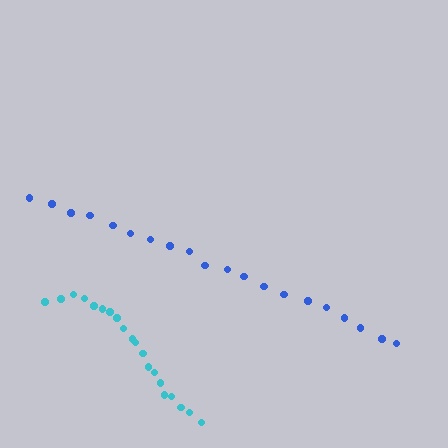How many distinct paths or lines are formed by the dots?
There are 2 distinct paths.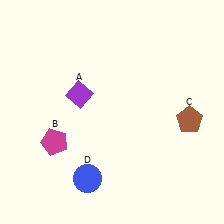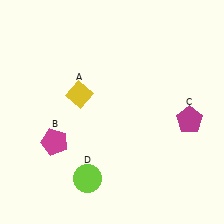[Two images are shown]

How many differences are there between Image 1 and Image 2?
There are 3 differences between the two images.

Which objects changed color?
A changed from purple to yellow. C changed from brown to magenta. D changed from blue to lime.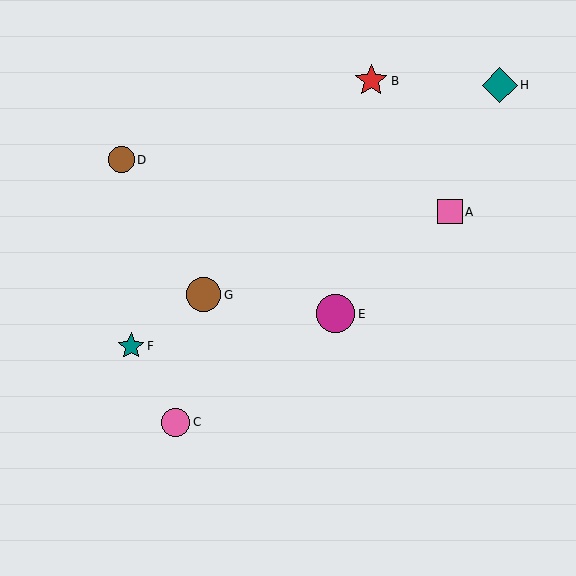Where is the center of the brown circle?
The center of the brown circle is at (122, 160).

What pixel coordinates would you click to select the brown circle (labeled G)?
Click at (204, 295) to select the brown circle G.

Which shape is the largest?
The magenta circle (labeled E) is the largest.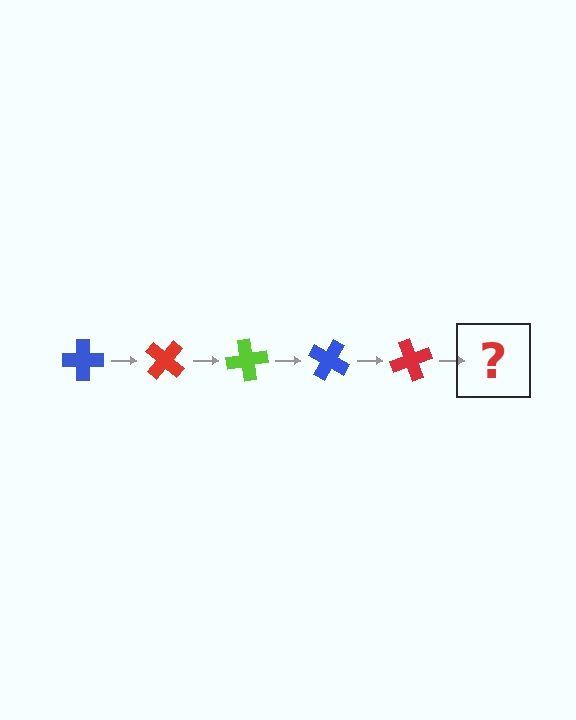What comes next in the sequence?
The next element should be a lime cross, rotated 200 degrees from the start.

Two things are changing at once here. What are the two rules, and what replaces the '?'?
The two rules are that it rotates 40 degrees each step and the color cycles through blue, red, and lime. The '?' should be a lime cross, rotated 200 degrees from the start.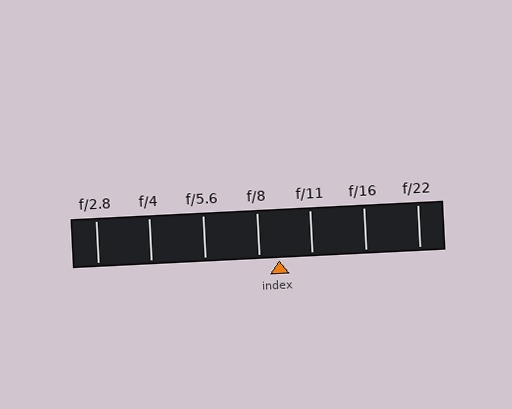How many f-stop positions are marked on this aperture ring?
There are 7 f-stop positions marked.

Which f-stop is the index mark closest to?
The index mark is closest to f/8.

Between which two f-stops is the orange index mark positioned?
The index mark is between f/8 and f/11.